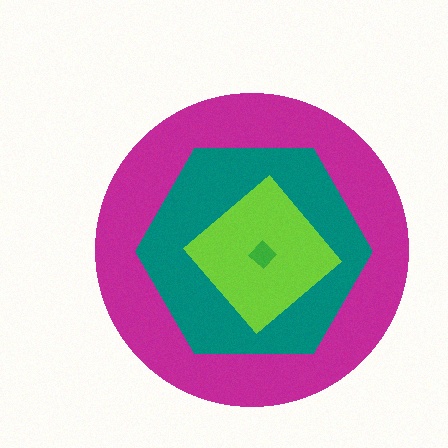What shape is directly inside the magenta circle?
The teal hexagon.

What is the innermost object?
The green diamond.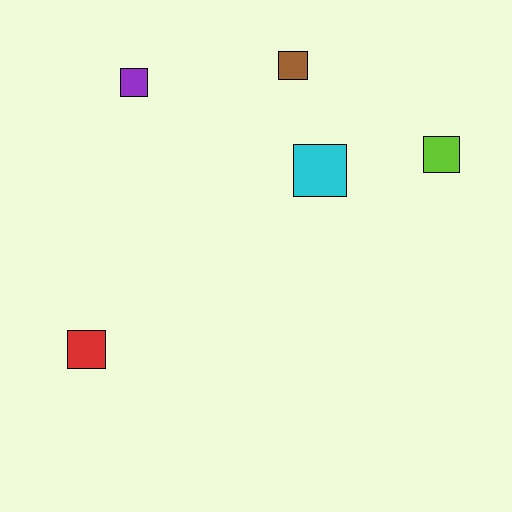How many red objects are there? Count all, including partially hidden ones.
There is 1 red object.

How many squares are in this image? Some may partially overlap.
There are 5 squares.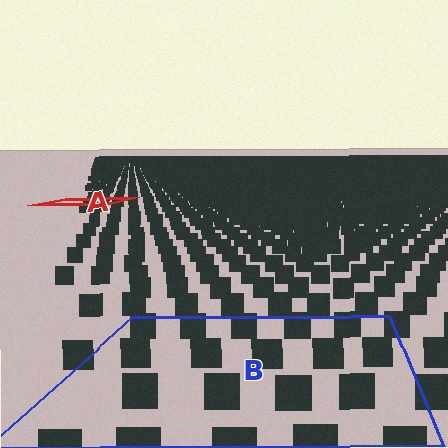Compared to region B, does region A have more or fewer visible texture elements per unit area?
Region A has more texture elements per unit area — they are packed more densely because it is farther away.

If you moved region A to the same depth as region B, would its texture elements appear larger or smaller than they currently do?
They would appear larger. At a closer depth, the same texture elements are projected at a bigger on-screen size.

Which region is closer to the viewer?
Region B is closer. The texture elements there are larger and more spread out.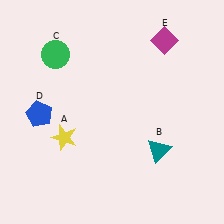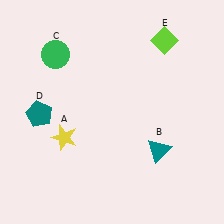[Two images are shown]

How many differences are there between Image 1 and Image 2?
There are 2 differences between the two images.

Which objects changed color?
D changed from blue to teal. E changed from magenta to lime.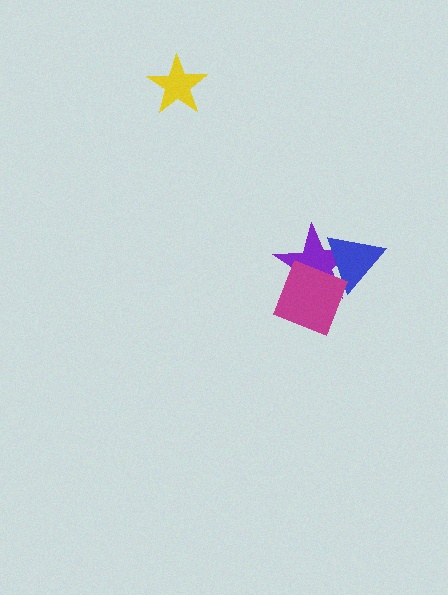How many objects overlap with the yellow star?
0 objects overlap with the yellow star.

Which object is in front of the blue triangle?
The magenta square is in front of the blue triangle.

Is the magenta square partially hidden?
No, no other shape covers it.